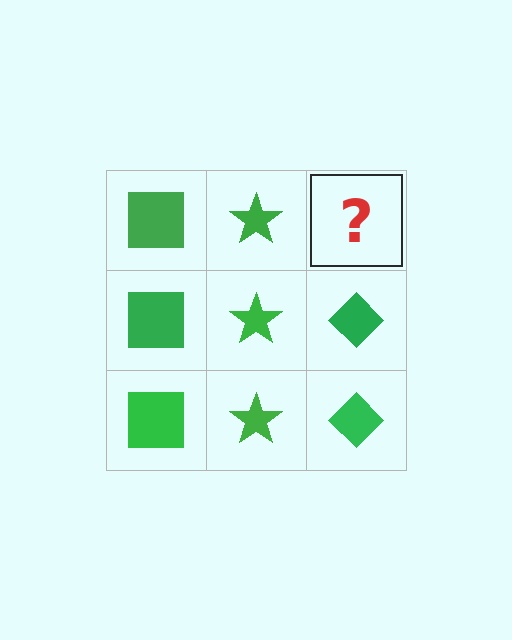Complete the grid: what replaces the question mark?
The question mark should be replaced with a green diamond.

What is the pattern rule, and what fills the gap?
The rule is that each column has a consistent shape. The gap should be filled with a green diamond.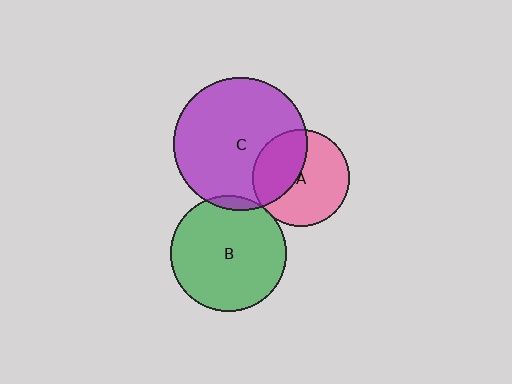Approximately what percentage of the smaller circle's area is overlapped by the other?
Approximately 5%.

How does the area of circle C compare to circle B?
Approximately 1.3 times.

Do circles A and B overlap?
Yes.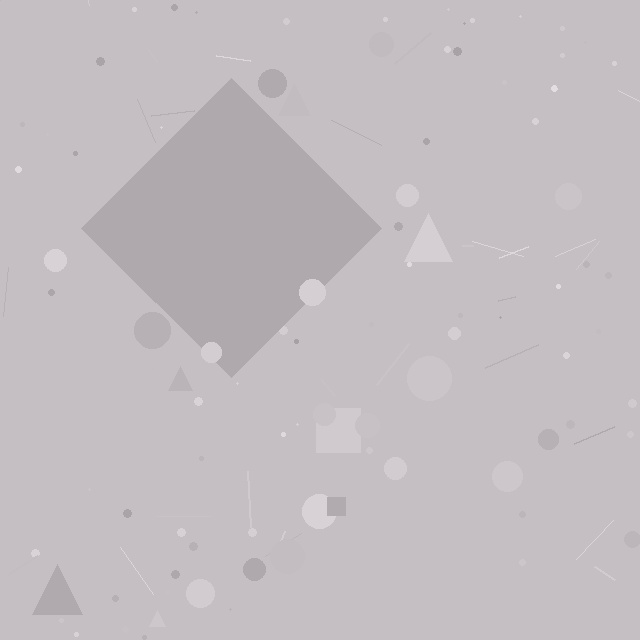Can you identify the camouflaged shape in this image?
The camouflaged shape is a diamond.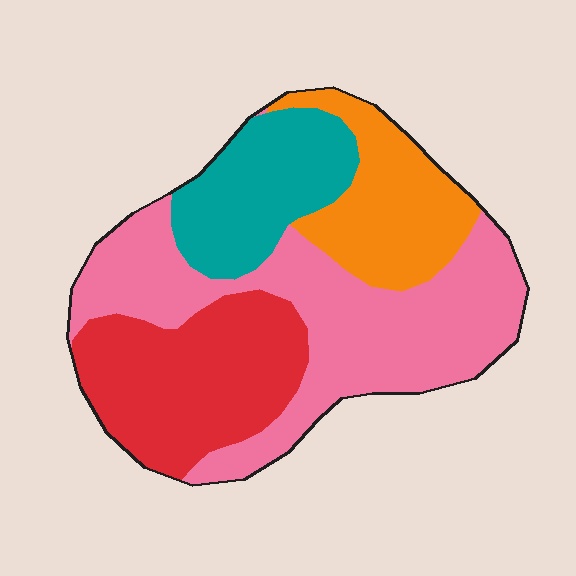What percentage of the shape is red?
Red takes up about one quarter (1/4) of the shape.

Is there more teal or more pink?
Pink.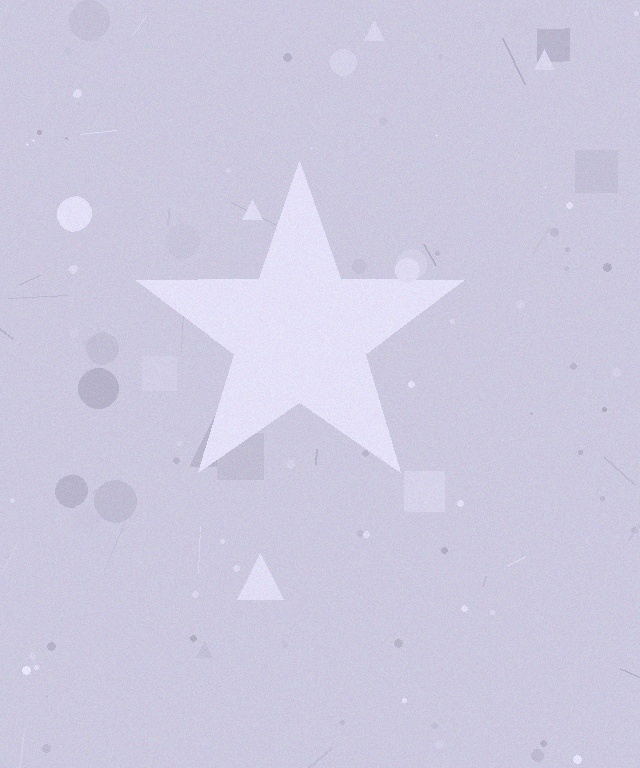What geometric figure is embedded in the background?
A star is embedded in the background.